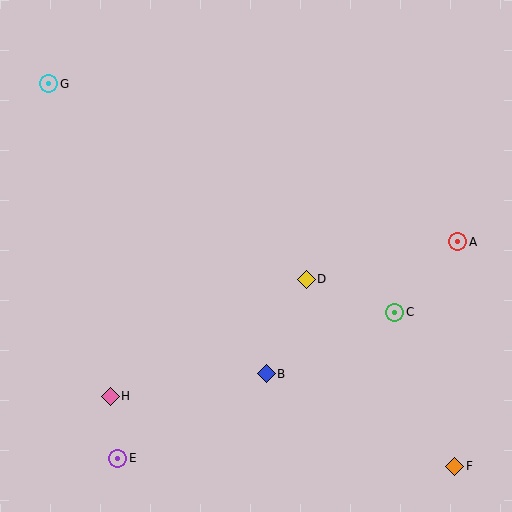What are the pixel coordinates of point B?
Point B is at (266, 374).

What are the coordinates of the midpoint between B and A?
The midpoint between B and A is at (362, 308).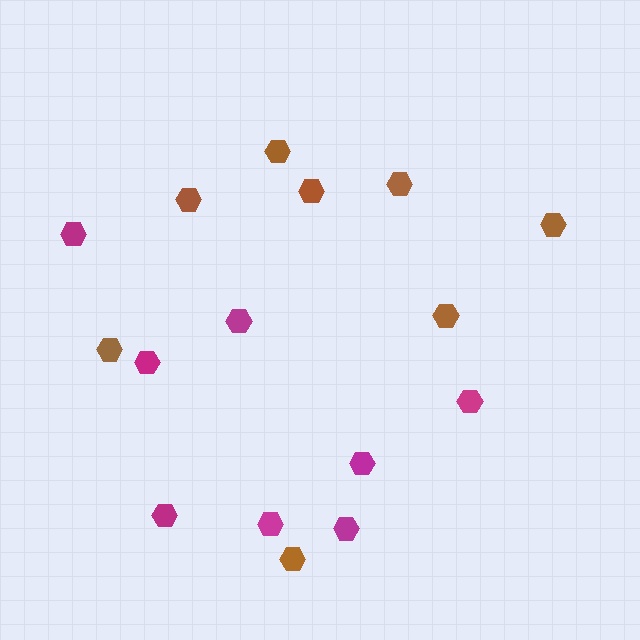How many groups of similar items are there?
There are 2 groups: one group of magenta hexagons (8) and one group of brown hexagons (8).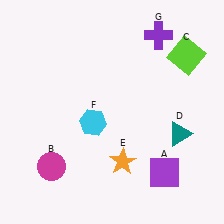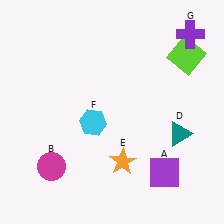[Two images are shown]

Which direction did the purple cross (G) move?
The purple cross (G) moved right.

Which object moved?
The purple cross (G) moved right.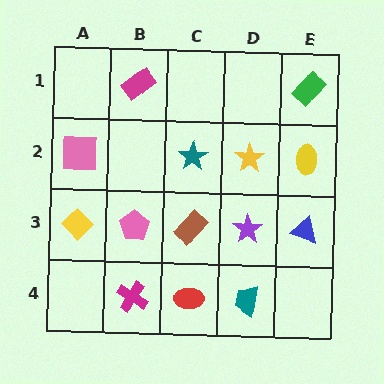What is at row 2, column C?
A teal star.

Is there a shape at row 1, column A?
No, that cell is empty.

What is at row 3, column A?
A yellow diamond.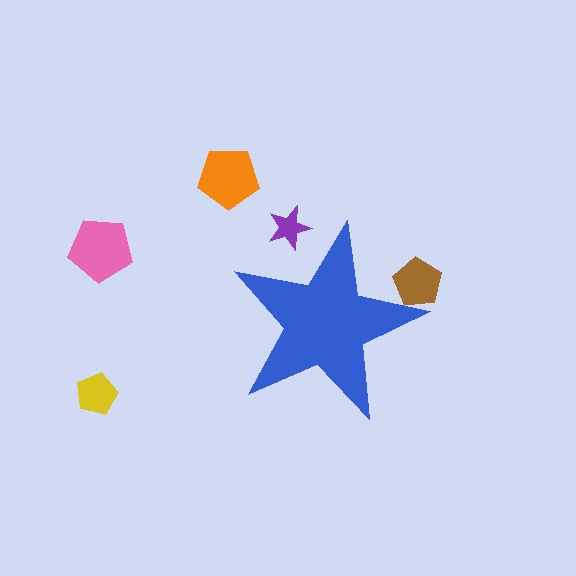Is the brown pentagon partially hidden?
Yes, the brown pentagon is partially hidden behind the blue star.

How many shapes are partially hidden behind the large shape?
2 shapes are partially hidden.